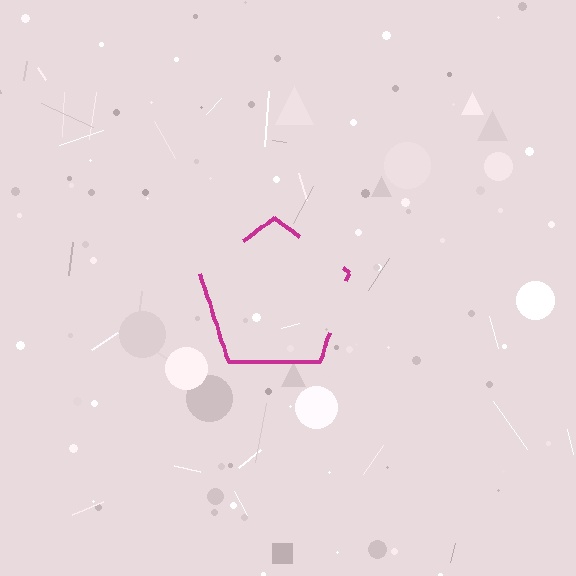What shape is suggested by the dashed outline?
The dashed outline suggests a pentagon.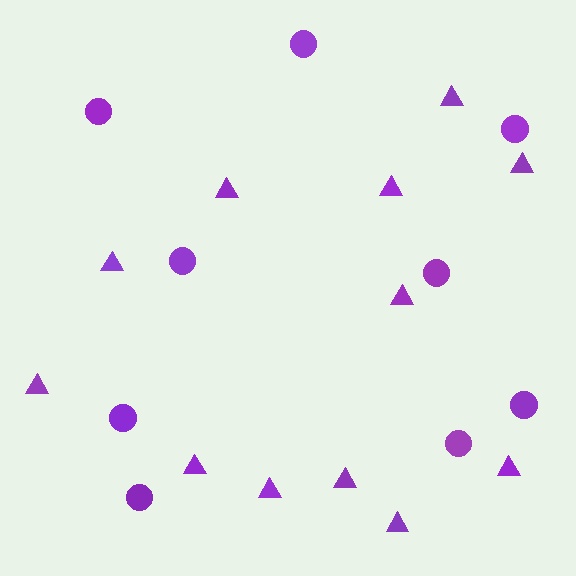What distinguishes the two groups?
There are 2 groups: one group of triangles (12) and one group of circles (9).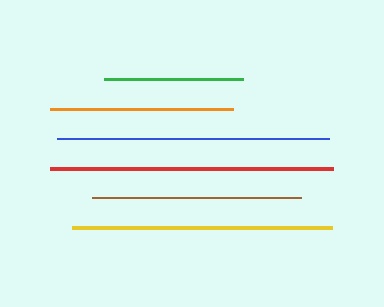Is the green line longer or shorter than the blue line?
The blue line is longer than the green line.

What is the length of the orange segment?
The orange segment is approximately 183 pixels long.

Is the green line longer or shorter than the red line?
The red line is longer than the green line.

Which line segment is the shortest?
The green line is the shortest at approximately 139 pixels.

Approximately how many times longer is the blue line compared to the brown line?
The blue line is approximately 1.3 times the length of the brown line.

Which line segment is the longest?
The red line is the longest at approximately 284 pixels.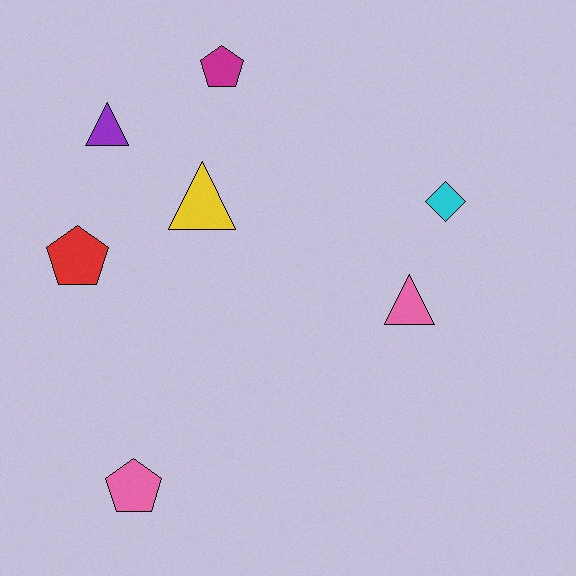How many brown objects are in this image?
There are no brown objects.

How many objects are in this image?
There are 7 objects.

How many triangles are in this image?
There are 3 triangles.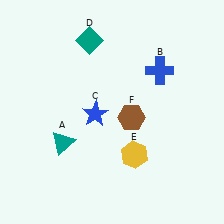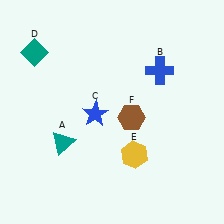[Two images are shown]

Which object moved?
The teal diamond (D) moved left.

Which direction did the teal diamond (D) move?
The teal diamond (D) moved left.